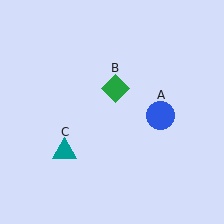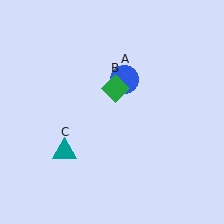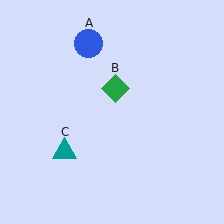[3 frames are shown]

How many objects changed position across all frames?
1 object changed position: blue circle (object A).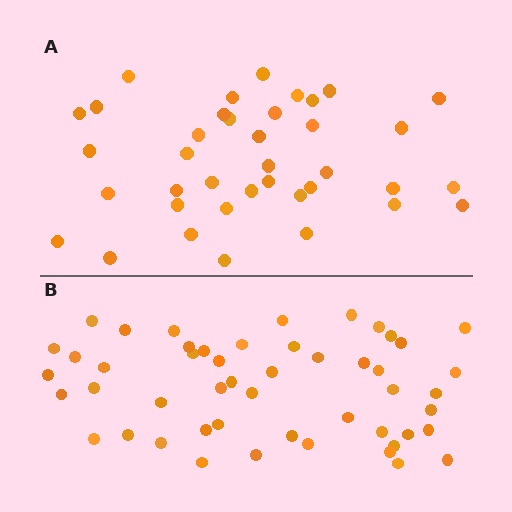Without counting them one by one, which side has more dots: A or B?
Region B (the bottom region) has more dots.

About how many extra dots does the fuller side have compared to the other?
Region B has roughly 12 or so more dots than region A.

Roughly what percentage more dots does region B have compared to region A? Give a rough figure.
About 30% more.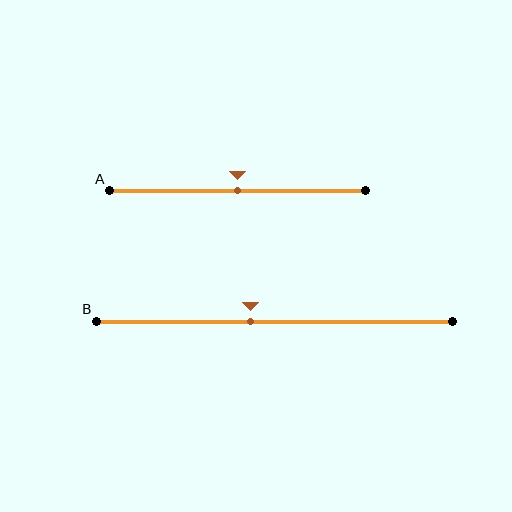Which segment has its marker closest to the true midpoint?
Segment A has its marker closest to the true midpoint.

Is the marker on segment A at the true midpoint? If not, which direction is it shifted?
Yes, the marker on segment A is at the true midpoint.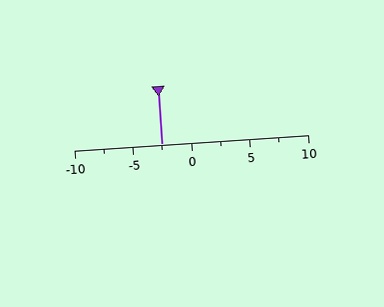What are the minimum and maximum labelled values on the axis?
The axis runs from -10 to 10.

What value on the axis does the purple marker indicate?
The marker indicates approximately -2.5.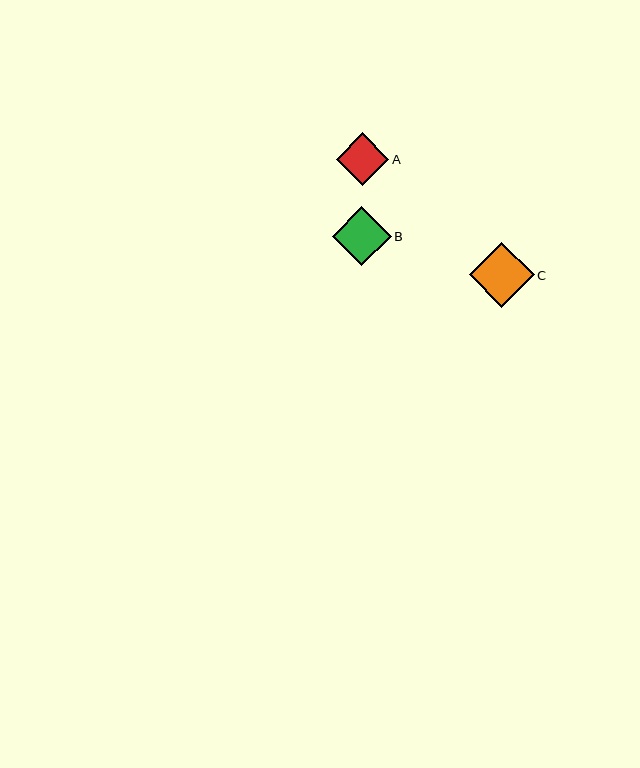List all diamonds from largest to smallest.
From largest to smallest: C, B, A.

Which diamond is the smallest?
Diamond A is the smallest with a size of approximately 52 pixels.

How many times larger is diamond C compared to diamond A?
Diamond C is approximately 1.2 times the size of diamond A.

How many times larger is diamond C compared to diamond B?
Diamond C is approximately 1.1 times the size of diamond B.